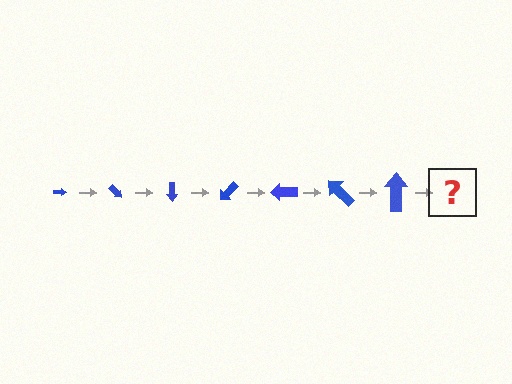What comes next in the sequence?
The next element should be an arrow, larger than the previous one and rotated 315 degrees from the start.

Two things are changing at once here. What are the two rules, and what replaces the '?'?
The two rules are that the arrow grows larger each step and it rotates 45 degrees each step. The '?' should be an arrow, larger than the previous one and rotated 315 degrees from the start.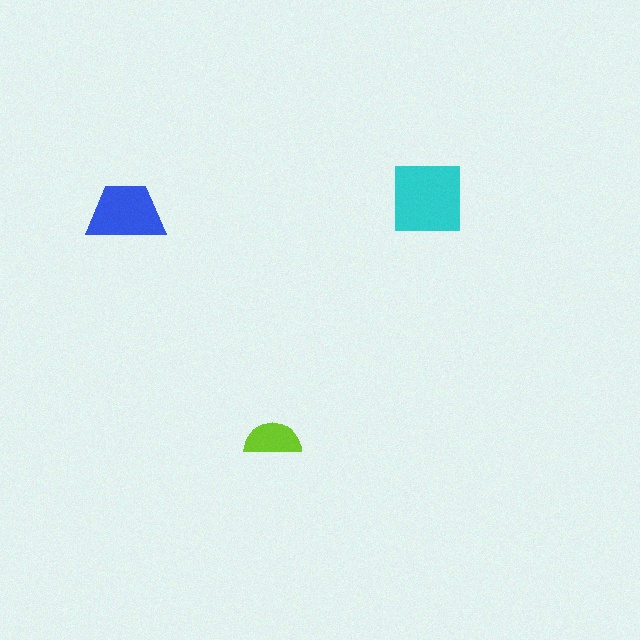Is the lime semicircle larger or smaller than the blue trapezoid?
Smaller.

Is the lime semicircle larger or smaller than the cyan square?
Smaller.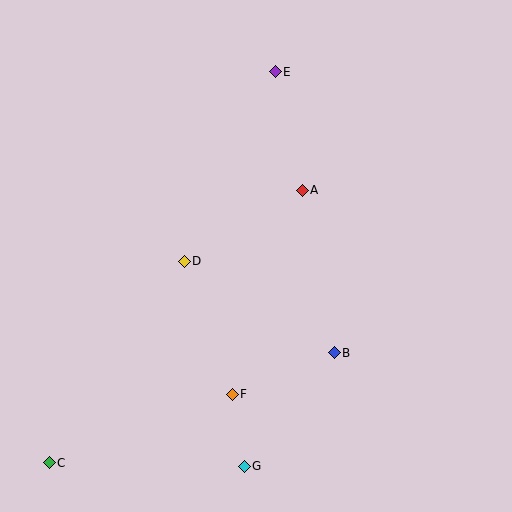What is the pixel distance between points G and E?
The distance between G and E is 396 pixels.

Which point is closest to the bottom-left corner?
Point C is closest to the bottom-left corner.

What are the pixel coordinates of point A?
Point A is at (302, 190).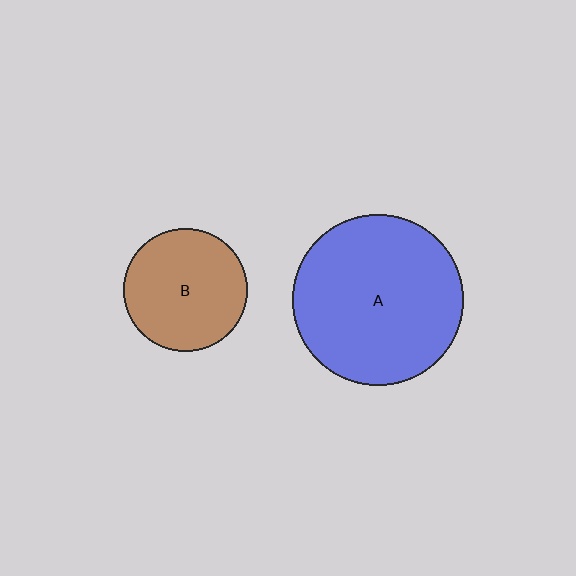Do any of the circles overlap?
No, none of the circles overlap.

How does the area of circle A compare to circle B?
Approximately 1.9 times.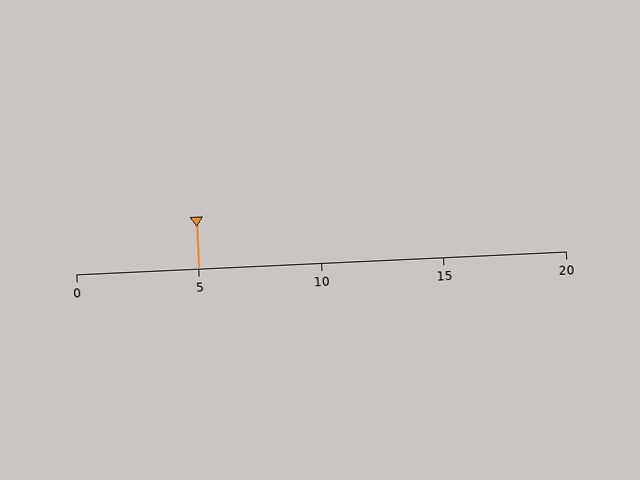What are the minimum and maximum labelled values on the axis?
The axis runs from 0 to 20.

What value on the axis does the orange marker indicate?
The marker indicates approximately 5.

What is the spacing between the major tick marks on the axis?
The major ticks are spaced 5 apart.